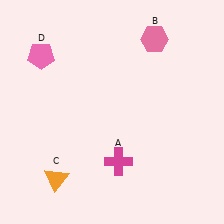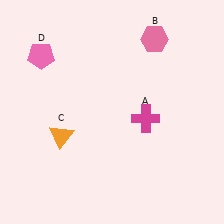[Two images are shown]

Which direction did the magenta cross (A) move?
The magenta cross (A) moved up.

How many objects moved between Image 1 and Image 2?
2 objects moved between the two images.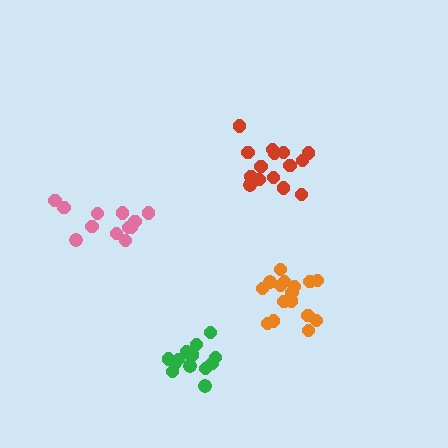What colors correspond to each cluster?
The clusters are colored: orange, pink, red, green.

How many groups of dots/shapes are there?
There are 4 groups.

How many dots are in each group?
Group 1: 16 dots, Group 2: 12 dots, Group 3: 15 dots, Group 4: 14 dots (57 total).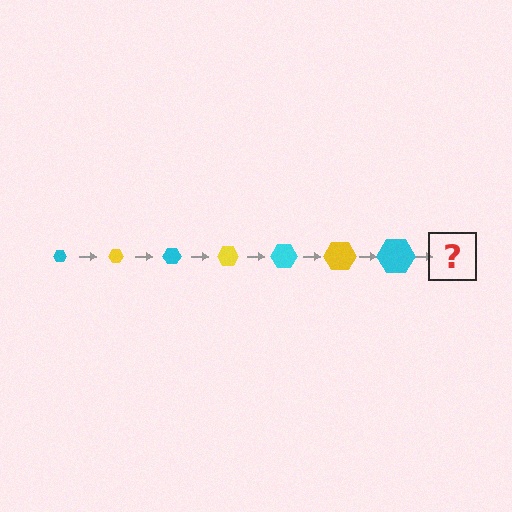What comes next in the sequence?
The next element should be a yellow hexagon, larger than the previous one.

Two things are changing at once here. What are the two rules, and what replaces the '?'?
The two rules are that the hexagon grows larger each step and the color cycles through cyan and yellow. The '?' should be a yellow hexagon, larger than the previous one.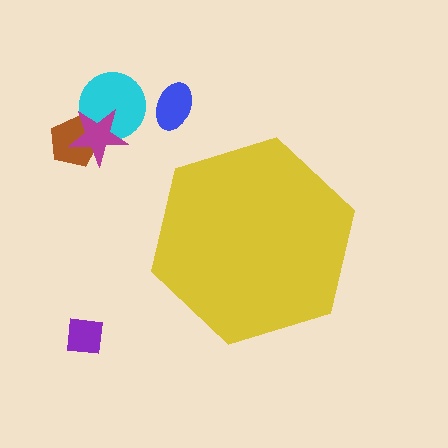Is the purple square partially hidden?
No, the purple square is fully visible.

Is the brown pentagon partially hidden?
No, the brown pentagon is fully visible.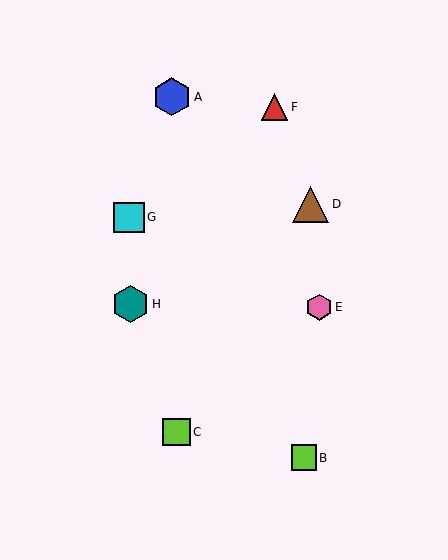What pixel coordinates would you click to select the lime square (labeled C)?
Click at (177, 432) to select the lime square C.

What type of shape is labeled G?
Shape G is a cyan square.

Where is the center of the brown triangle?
The center of the brown triangle is at (311, 204).